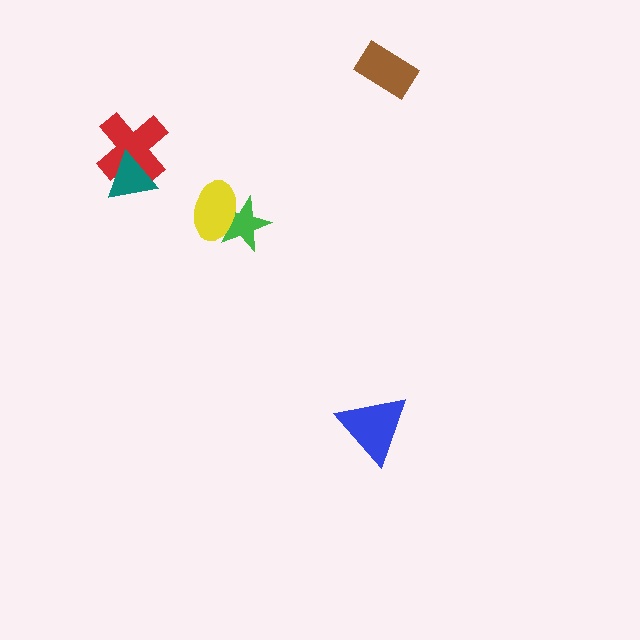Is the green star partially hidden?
Yes, it is partially covered by another shape.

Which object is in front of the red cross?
The teal triangle is in front of the red cross.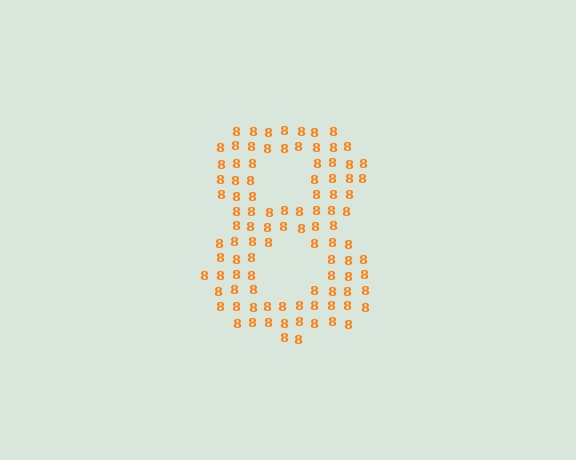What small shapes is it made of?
It is made of small digit 8's.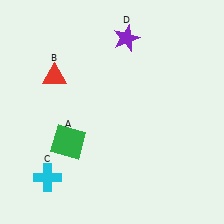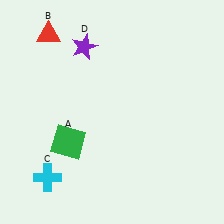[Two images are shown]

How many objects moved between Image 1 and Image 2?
2 objects moved between the two images.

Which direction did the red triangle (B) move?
The red triangle (B) moved up.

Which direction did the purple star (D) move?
The purple star (D) moved left.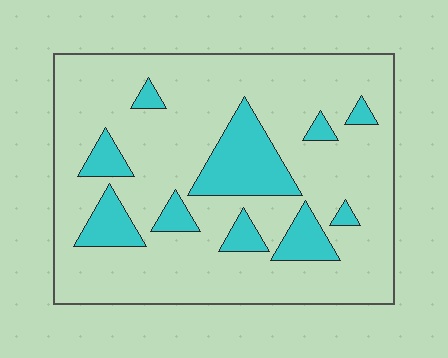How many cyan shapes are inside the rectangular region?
10.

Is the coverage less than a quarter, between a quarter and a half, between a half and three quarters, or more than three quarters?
Less than a quarter.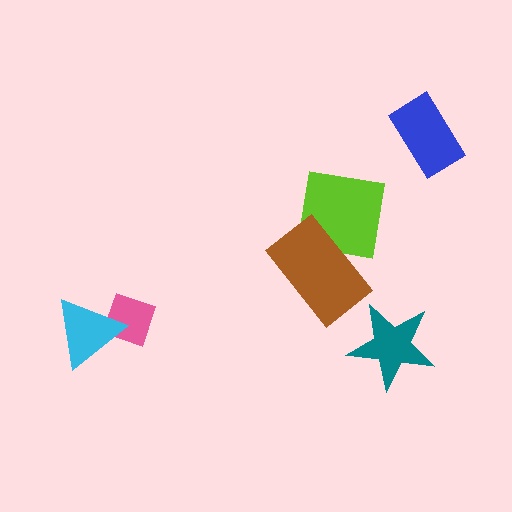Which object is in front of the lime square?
The brown rectangle is in front of the lime square.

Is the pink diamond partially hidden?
Yes, it is partially covered by another shape.